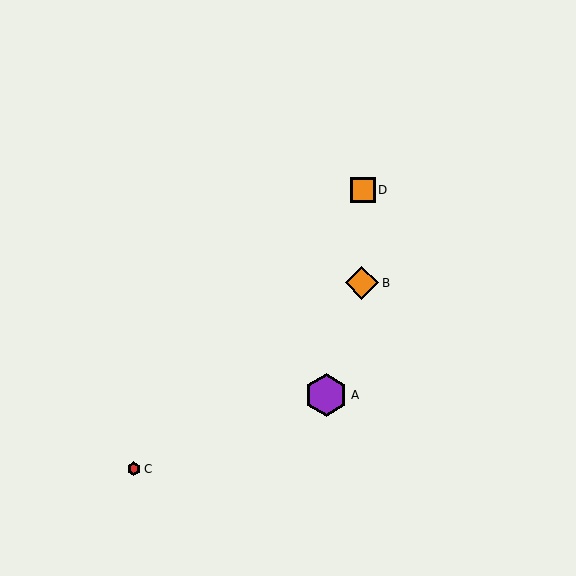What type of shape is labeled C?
Shape C is a red hexagon.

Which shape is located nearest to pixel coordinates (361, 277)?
The orange diamond (labeled B) at (362, 283) is nearest to that location.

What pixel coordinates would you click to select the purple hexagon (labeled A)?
Click at (326, 395) to select the purple hexagon A.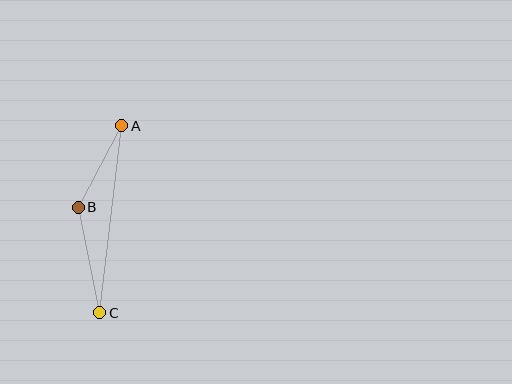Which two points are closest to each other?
Points A and B are closest to each other.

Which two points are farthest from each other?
Points A and C are farthest from each other.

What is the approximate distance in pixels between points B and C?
The distance between B and C is approximately 108 pixels.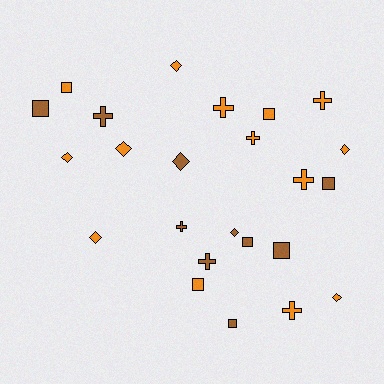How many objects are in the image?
There are 24 objects.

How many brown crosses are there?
There are 3 brown crosses.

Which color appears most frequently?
Orange, with 14 objects.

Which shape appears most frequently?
Square, with 8 objects.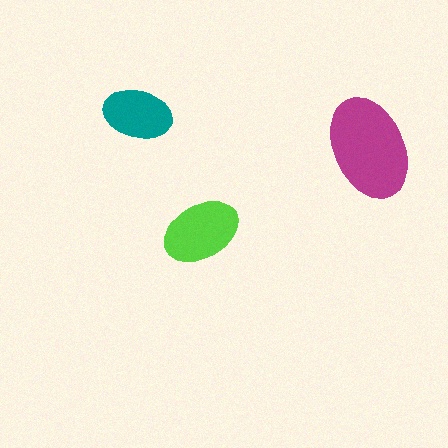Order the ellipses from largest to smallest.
the magenta one, the lime one, the teal one.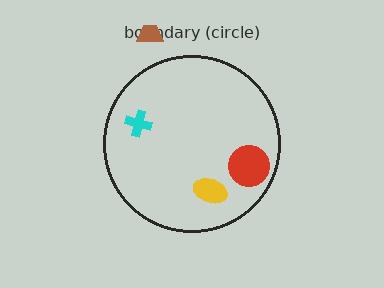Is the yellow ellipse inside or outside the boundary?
Inside.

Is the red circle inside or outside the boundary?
Inside.